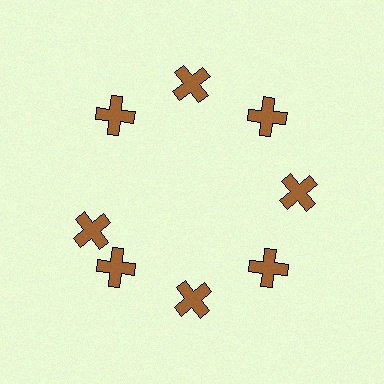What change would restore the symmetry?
The symmetry would be restored by rotating it back into even spacing with its neighbors so that all 8 crosses sit at equal angles and equal distance from the center.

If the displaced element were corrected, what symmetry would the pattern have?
It would have 8-fold rotational symmetry — the pattern would map onto itself every 45 degrees.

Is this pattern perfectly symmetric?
No. The 8 brown crosses are arranged in a ring, but one element near the 9 o'clock position is rotated out of alignment along the ring, breaking the 8-fold rotational symmetry.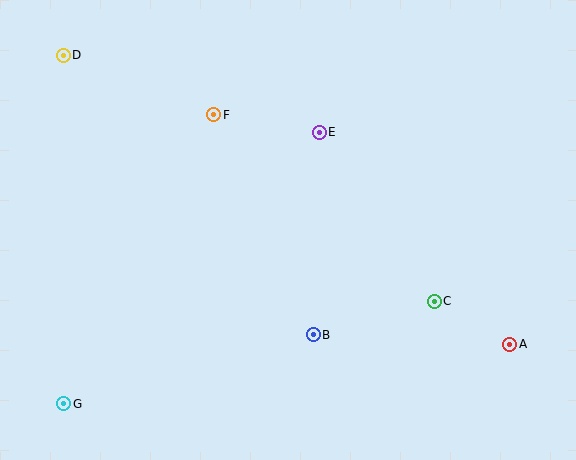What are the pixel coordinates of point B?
Point B is at (313, 335).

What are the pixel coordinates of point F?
Point F is at (214, 115).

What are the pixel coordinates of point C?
Point C is at (434, 301).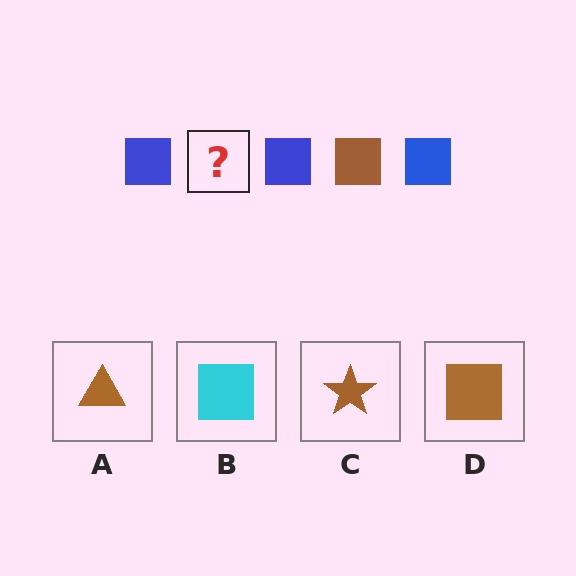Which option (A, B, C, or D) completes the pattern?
D.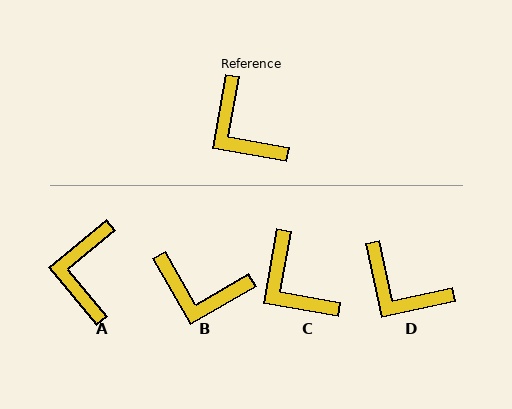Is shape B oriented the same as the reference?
No, it is off by about 40 degrees.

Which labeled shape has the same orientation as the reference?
C.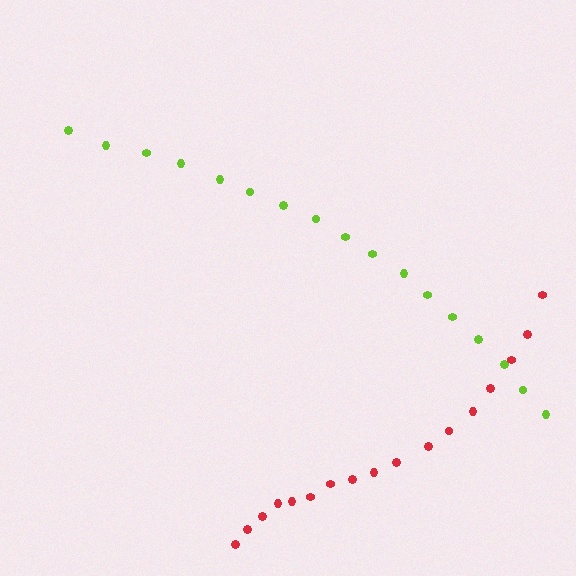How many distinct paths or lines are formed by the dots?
There are 2 distinct paths.